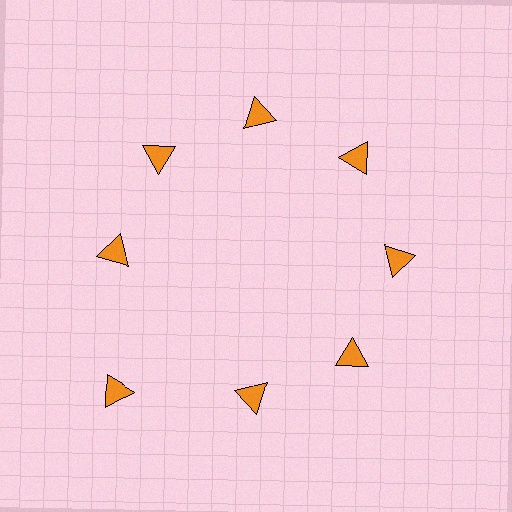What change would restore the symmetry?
The symmetry would be restored by moving it inward, back onto the ring so that all 8 triangles sit at equal angles and equal distance from the center.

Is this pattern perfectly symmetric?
No. The 8 orange triangles are arranged in a ring, but one element near the 8 o'clock position is pushed outward from the center, breaking the 8-fold rotational symmetry.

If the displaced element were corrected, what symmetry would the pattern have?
It would have 8-fold rotational symmetry — the pattern would map onto itself every 45 degrees.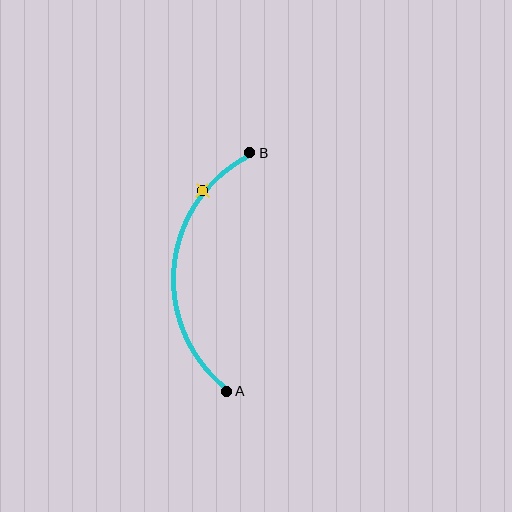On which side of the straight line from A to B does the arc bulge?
The arc bulges to the left of the straight line connecting A and B.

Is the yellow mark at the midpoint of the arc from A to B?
No. The yellow mark lies on the arc but is closer to endpoint B. The arc midpoint would be at the point on the curve equidistant along the arc from both A and B.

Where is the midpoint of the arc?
The arc midpoint is the point on the curve farthest from the straight line joining A and B. It sits to the left of that line.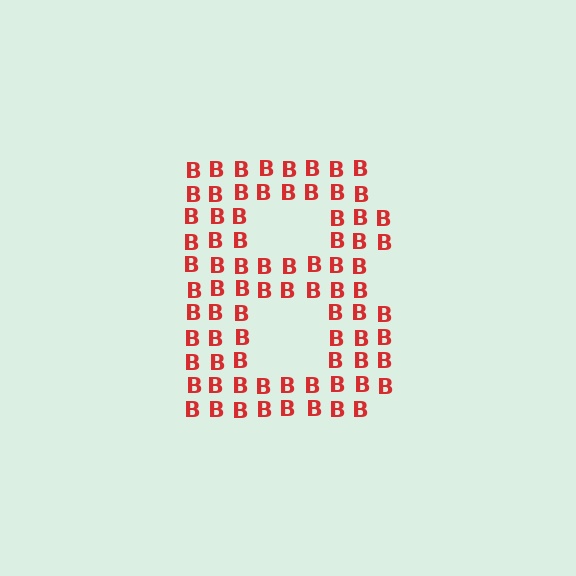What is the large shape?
The large shape is the letter B.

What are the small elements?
The small elements are letter B's.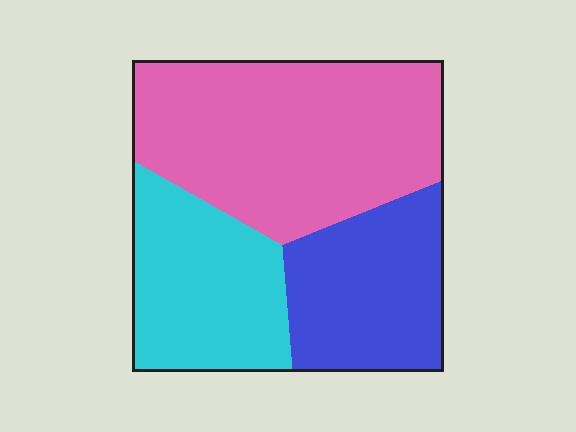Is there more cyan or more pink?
Pink.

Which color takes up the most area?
Pink, at roughly 45%.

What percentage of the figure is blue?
Blue takes up about one quarter (1/4) of the figure.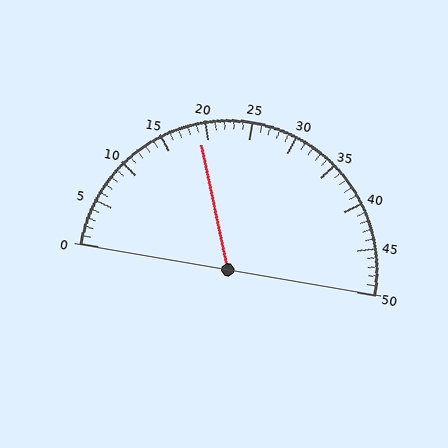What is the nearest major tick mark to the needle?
The nearest major tick mark is 20.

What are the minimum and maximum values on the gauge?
The gauge ranges from 0 to 50.